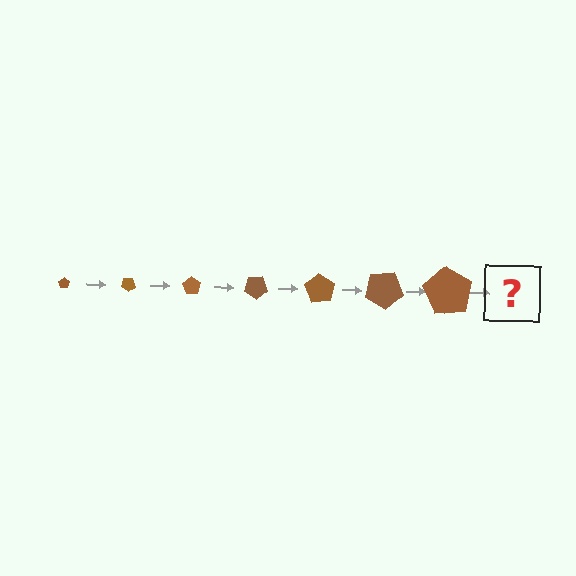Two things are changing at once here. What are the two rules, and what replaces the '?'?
The two rules are that the pentagon grows larger each step and it rotates 35 degrees each step. The '?' should be a pentagon, larger than the previous one and rotated 245 degrees from the start.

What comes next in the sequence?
The next element should be a pentagon, larger than the previous one and rotated 245 degrees from the start.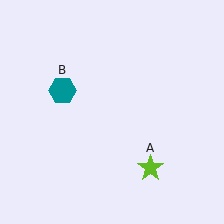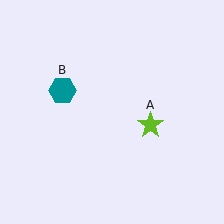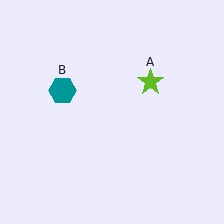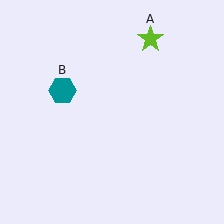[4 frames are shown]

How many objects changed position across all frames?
1 object changed position: lime star (object A).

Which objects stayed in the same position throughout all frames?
Teal hexagon (object B) remained stationary.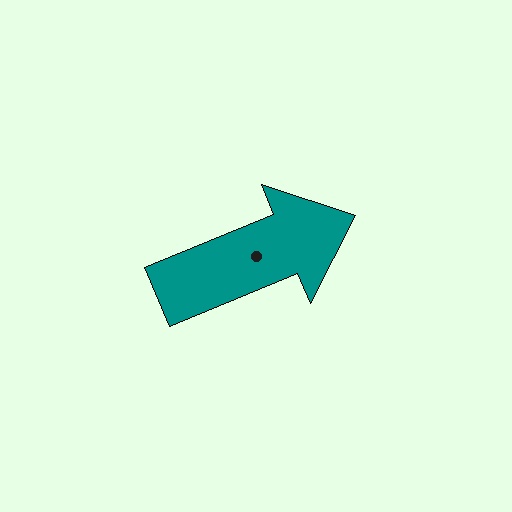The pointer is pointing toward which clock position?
Roughly 2 o'clock.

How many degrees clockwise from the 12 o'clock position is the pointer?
Approximately 68 degrees.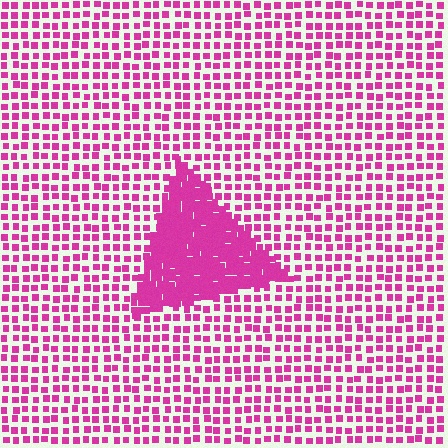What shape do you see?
I see a triangle.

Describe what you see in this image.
The image contains small magenta elements arranged at two different densities. A triangle-shaped region is visible where the elements are more densely packed than the surrounding area.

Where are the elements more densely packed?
The elements are more densely packed inside the triangle boundary.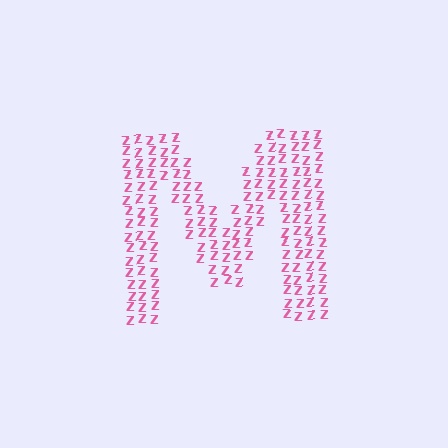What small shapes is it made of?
It is made of small letter Z's.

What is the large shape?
The large shape is the letter M.